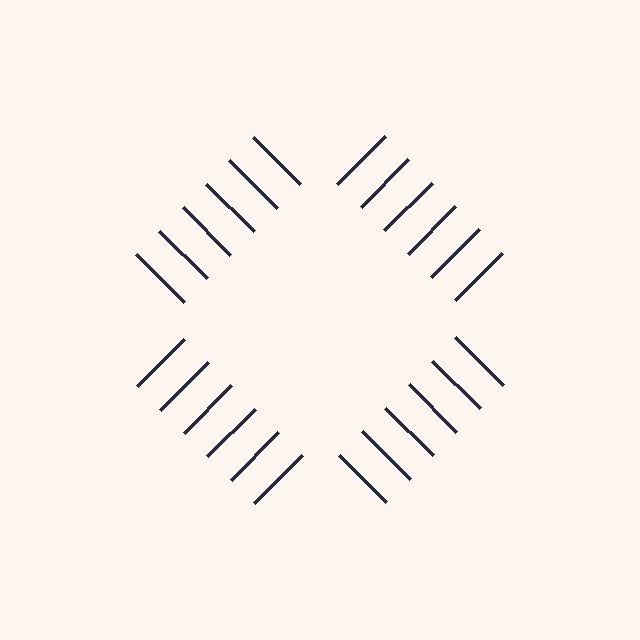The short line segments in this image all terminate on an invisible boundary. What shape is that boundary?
An illusory square — the line segments terminate on its edges but no continuous stroke is drawn.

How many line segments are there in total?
24 — 6 along each of the 4 edges.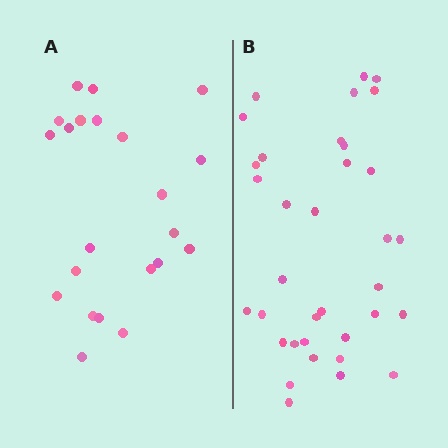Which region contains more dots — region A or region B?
Region B (the right region) has more dots.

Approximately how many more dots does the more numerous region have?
Region B has approximately 15 more dots than region A.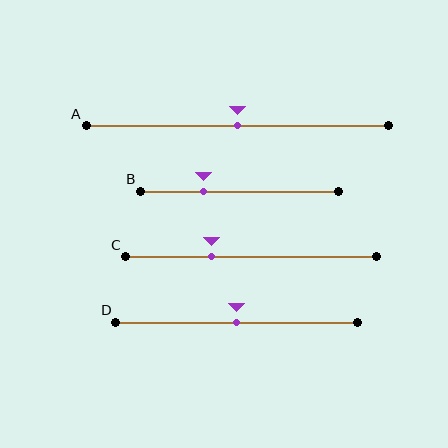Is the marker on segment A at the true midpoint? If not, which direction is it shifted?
Yes, the marker on segment A is at the true midpoint.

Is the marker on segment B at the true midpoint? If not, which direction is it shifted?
No, the marker on segment B is shifted to the left by about 18% of the segment length.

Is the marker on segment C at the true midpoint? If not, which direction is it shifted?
No, the marker on segment C is shifted to the left by about 16% of the segment length.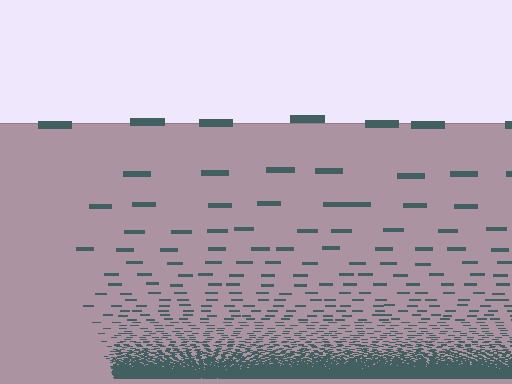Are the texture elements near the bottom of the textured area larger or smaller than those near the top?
Smaller. The gradient is inverted — elements near the bottom are smaller and denser.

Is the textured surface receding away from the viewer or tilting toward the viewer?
The surface appears to tilt toward the viewer. Texture elements get larger and sparser toward the top.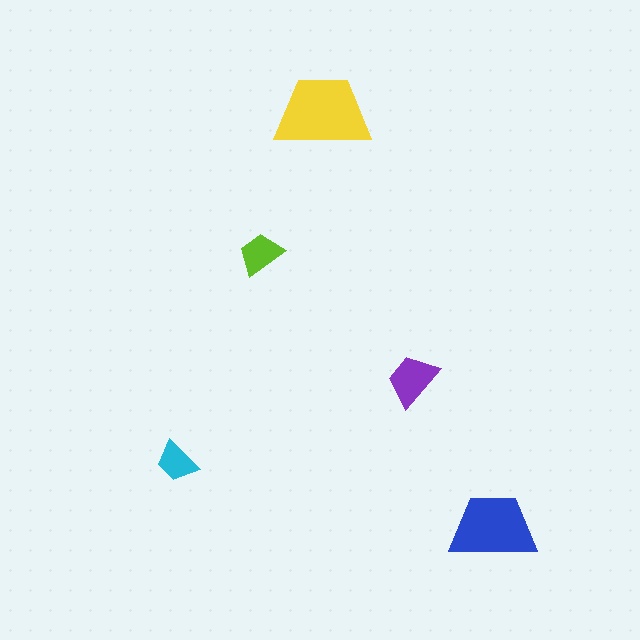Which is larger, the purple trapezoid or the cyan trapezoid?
The purple one.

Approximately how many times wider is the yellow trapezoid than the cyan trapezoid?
About 2.5 times wider.